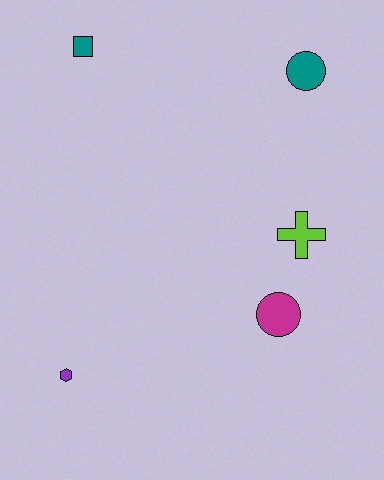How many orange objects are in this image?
There are no orange objects.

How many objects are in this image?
There are 5 objects.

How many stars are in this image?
There are no stars.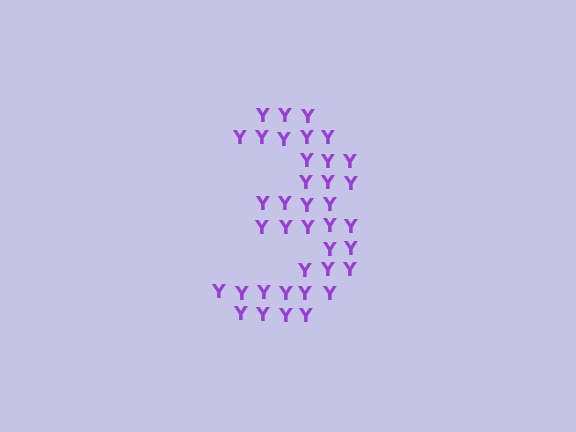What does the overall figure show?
The overall figure shows the digit 3.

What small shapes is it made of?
It is made of small letter Y's.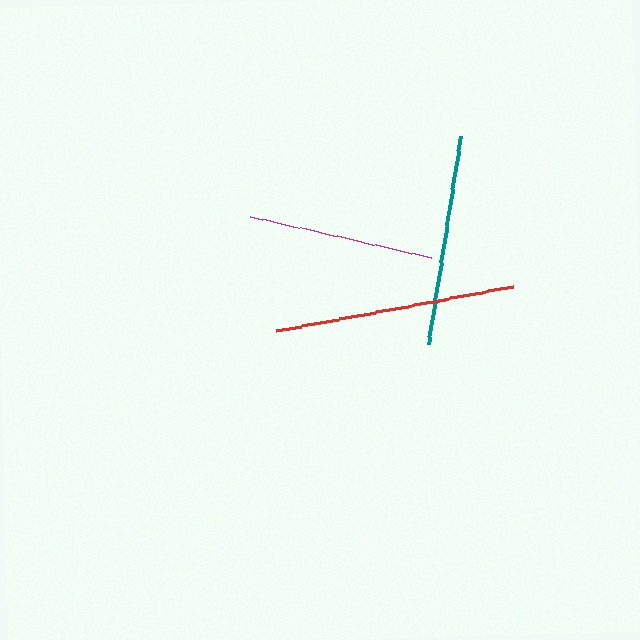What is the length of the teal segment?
The teal segment is approximately 210 pixels long.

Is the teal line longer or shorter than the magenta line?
The teal line is longer than the magenta line.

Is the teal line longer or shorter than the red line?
The red line is longer than the teal line.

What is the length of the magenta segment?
The magenta segment is approximately 186 pixels long.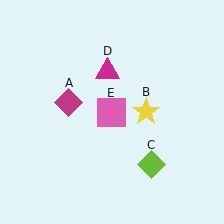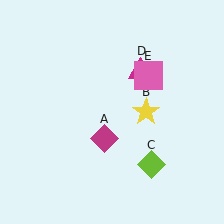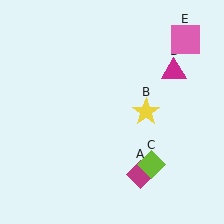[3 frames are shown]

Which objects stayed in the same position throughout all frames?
Yellow star (object B) and lime diamond (object C) remained stationary.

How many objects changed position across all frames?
3 objects changed position: magenta diamond (object A), magenta triangle (object D), pink square (object E).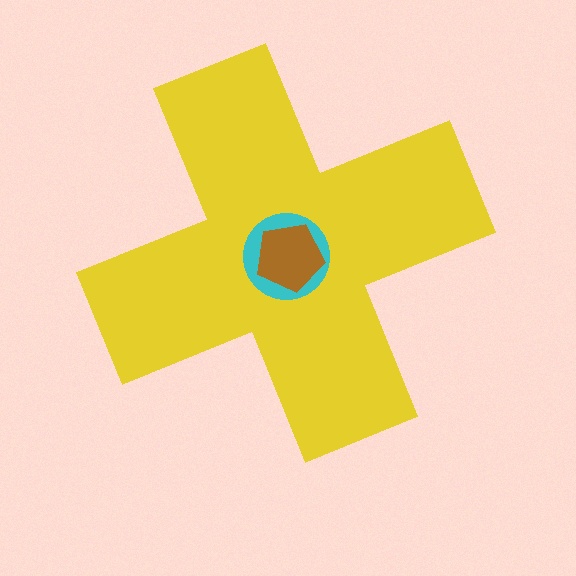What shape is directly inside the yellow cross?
The cyan circle.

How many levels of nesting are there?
3.